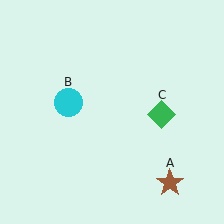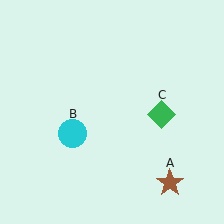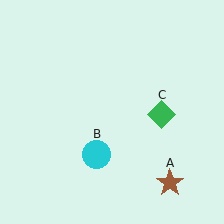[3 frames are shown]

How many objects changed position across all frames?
1 object changed position: cyan circle (object B).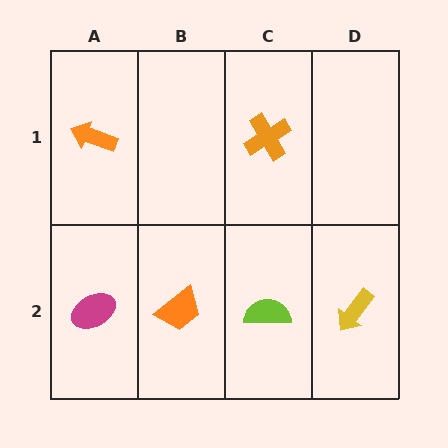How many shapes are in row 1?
2 shapes.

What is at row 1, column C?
An orange cross.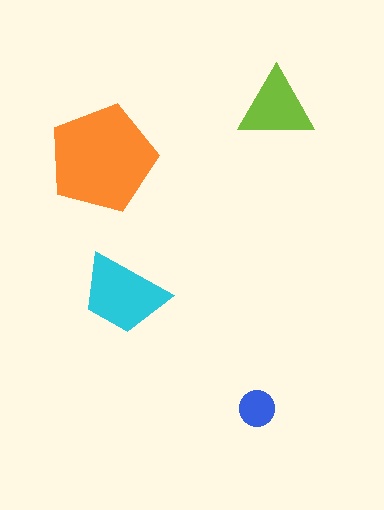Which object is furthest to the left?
The orange pentagon is leftmost.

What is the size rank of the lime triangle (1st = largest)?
3rd.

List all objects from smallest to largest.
The blue circle, the lime triangle, the cyan trapezoid, the orange pentagon.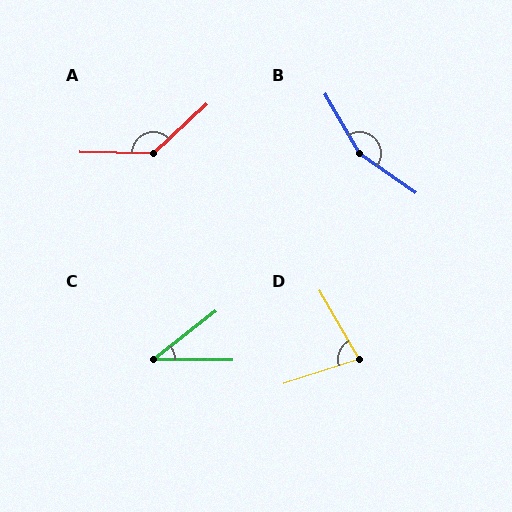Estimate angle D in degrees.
Approximately 78 degrees.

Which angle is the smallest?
C, at approximately 38 degrees.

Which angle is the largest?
B, at approximately 155 degrees.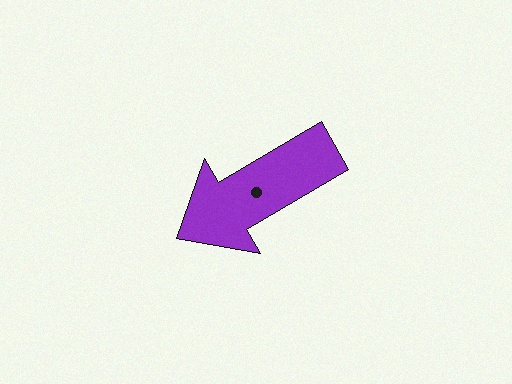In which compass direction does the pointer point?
Southwest.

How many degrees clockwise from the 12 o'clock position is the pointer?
Approximately 240 degrees.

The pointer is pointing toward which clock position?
Roughly 8 o'clock.